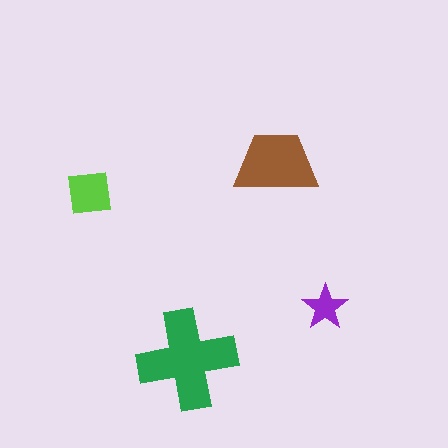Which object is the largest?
The green cross.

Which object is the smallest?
The purple star.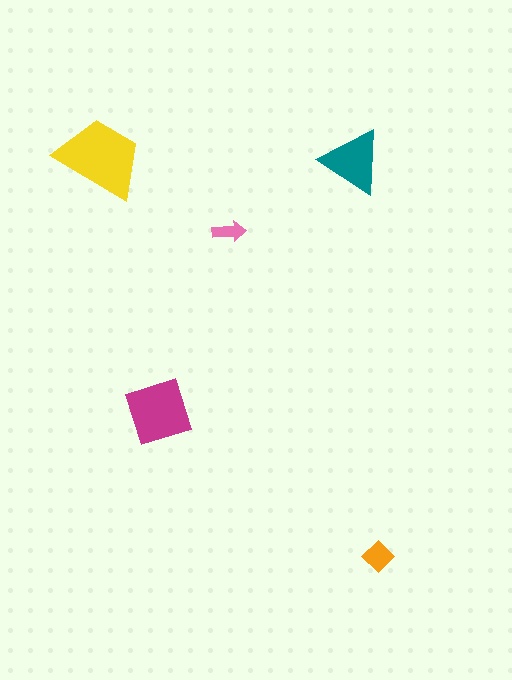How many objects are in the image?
There are 5 objects in the image.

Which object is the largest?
The yellow trapezoid.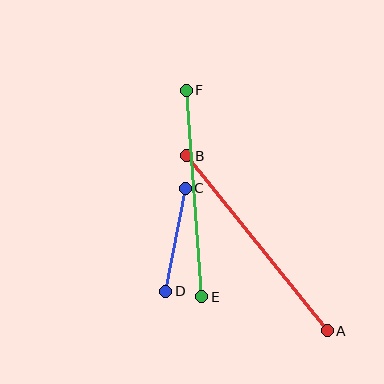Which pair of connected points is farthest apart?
Points A and B are farthest apart.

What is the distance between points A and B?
The distance is approximately 225 pixels.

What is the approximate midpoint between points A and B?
The midpoint is at approximately (257, 243) pixels.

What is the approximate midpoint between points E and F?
The midpoint is at approximately (194, 193) pixels.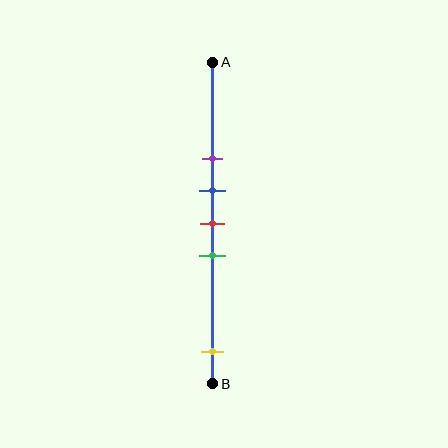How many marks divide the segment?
There are 5 marks dividing the segment.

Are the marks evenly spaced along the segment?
No, the marks are not evenly spaced.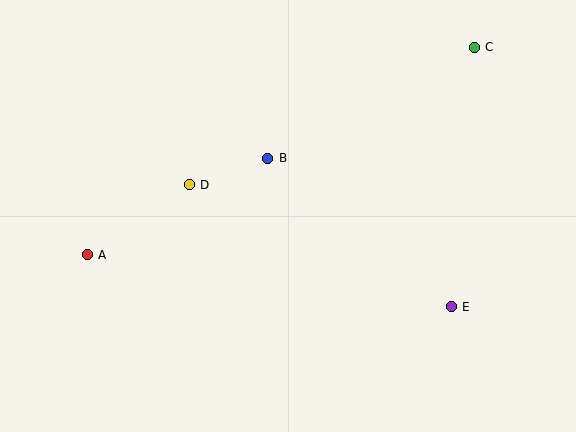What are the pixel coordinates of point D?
Point D is at (189, 185).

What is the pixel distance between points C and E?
The distance between C and E is 260 pixels.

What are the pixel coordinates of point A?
Point A is at (87, 255).